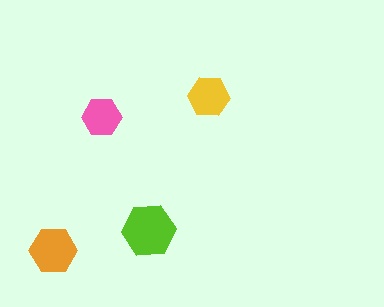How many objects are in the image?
There are 4 objects in the image.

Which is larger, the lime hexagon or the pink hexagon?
The lime one.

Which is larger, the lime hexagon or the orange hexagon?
The lime one.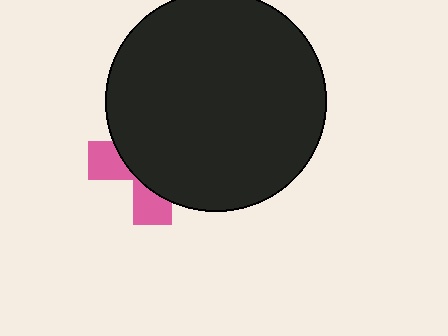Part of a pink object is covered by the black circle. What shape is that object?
It is a cross.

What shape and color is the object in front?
The object in front is a black circle.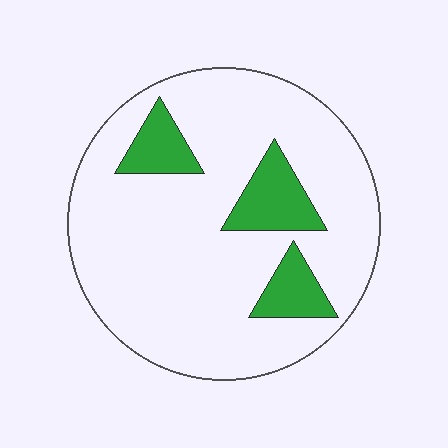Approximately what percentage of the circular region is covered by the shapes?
Approximately 15%.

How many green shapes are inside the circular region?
3.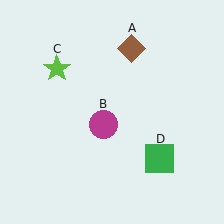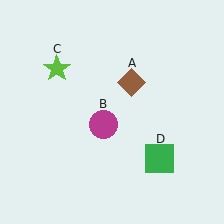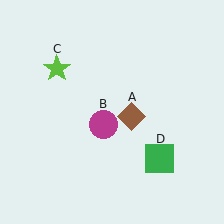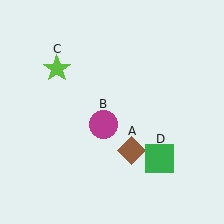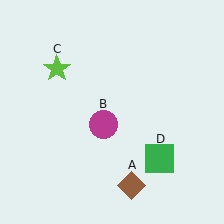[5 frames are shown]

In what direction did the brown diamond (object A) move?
The brown diamond (object A) moved down.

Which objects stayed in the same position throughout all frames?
Magenta circle (object B) and lime star (object C) and green square (object D) remained stationary.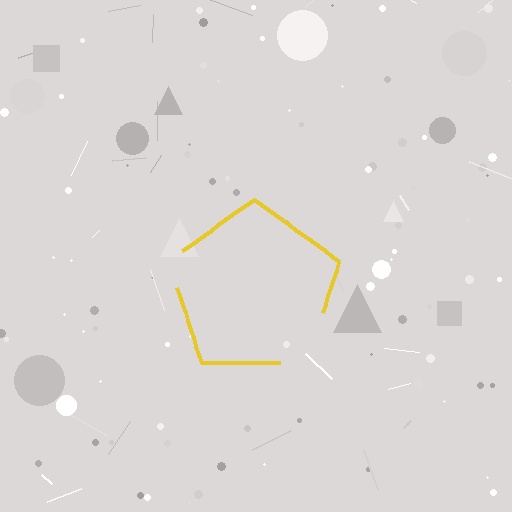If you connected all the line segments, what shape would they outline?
They would outline a pentagon.